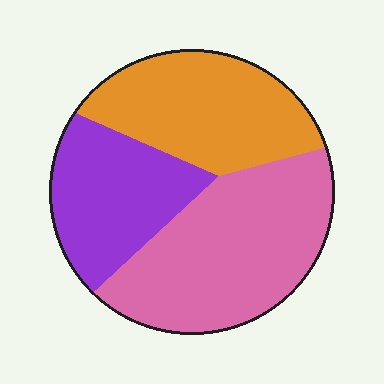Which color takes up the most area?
Pink, at roughly 40%.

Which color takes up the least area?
Purple, at roughly 25%.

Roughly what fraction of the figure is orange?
Orange takes up about one third (1/3) of the figure.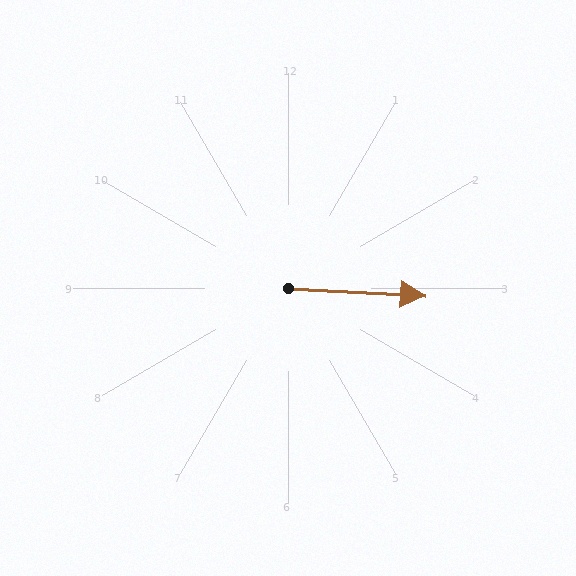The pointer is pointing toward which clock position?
Roughly 3 o'clock.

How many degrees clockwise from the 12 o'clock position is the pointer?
Approximately 93 degrees.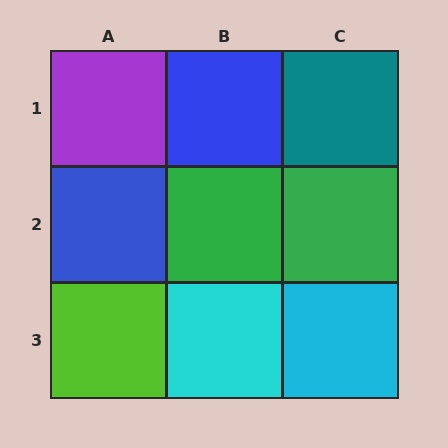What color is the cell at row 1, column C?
Teal.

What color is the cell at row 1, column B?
Blue.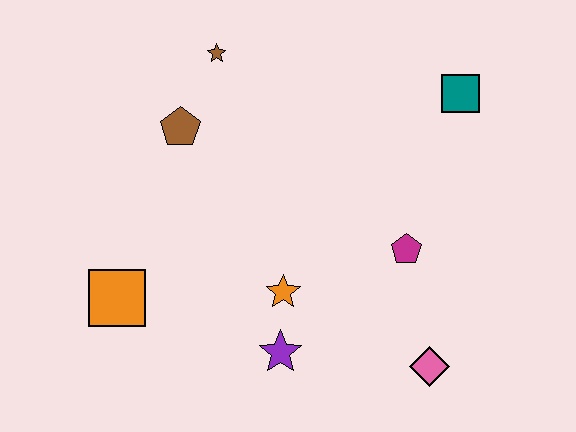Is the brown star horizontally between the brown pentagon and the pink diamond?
Yes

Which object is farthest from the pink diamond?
The brown star is farthest from the pink diamond.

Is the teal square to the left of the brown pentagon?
No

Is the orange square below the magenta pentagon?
Yes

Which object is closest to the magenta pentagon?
The pink diamond is closest to the magenta pentagon.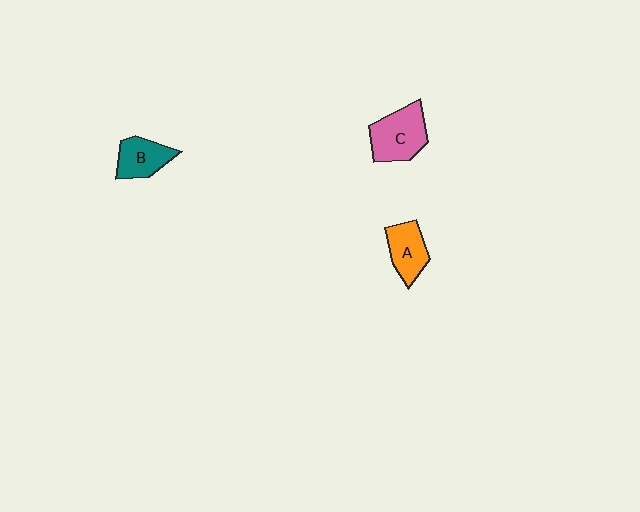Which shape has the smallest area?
Shape B (teal).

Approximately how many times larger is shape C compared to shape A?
Approximately 1.4 times.